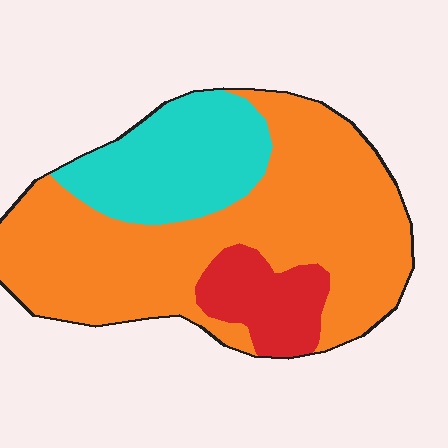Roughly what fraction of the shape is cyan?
Cyan covers roughly 25% of the shape.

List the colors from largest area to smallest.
From largest to smallest: orange, cyan, red.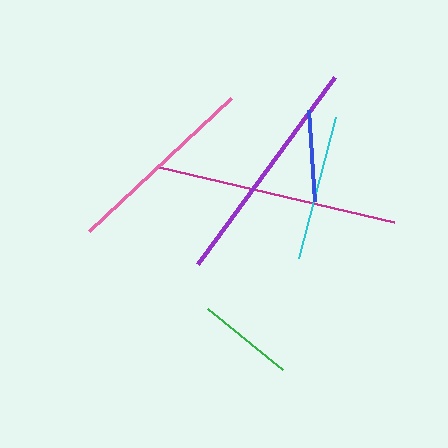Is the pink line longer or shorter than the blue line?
The pink line is longer than the blue line.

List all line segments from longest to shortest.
From longest to shortest: magenta, purple, pink, cyan, green, blue.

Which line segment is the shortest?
The blue line is the shortest at approximately 91 pixels.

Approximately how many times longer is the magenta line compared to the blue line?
The magenta line is approximately 2.6 times the length of the blue line.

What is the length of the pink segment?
The pink segment is approximately 194 pixels long.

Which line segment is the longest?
The magenta line is the longest at approximately 241 pixels.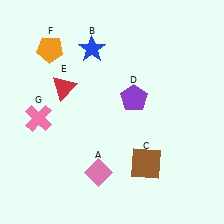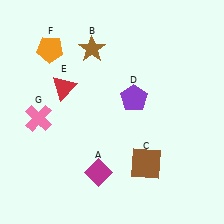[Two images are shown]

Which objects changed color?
A changed from pink to magenta. B changed from blue to brown.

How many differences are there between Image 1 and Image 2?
There are 2 differences between the two images.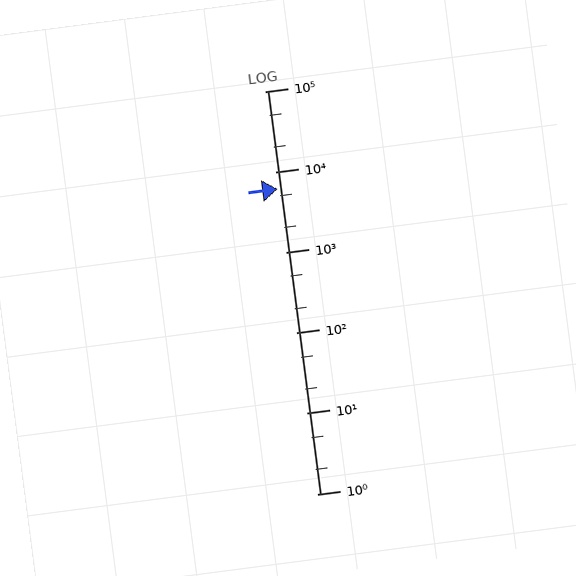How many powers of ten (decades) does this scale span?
The scale spans 5 decades, from 1 to 100000.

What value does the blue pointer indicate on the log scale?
The pointer indicates approximately 6100.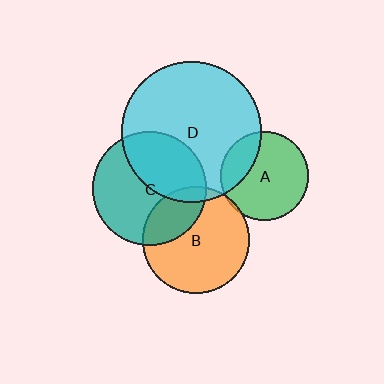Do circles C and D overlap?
Yes.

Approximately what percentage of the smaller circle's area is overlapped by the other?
Approximately 40%.